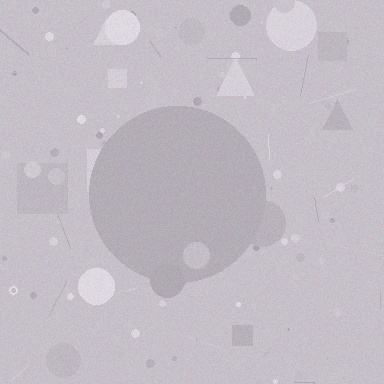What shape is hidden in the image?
A circle is hidden in the image.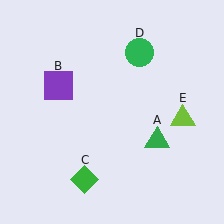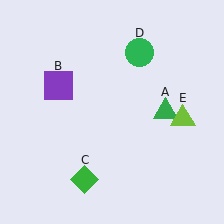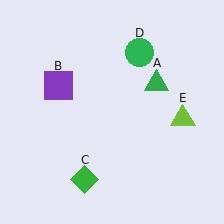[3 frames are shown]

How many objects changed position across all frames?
1 object changed position: green triangle (object A).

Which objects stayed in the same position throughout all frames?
Purple square (object B) and green diamond (object C) and green circle (object D) and lime triangle (object E) remained stationary.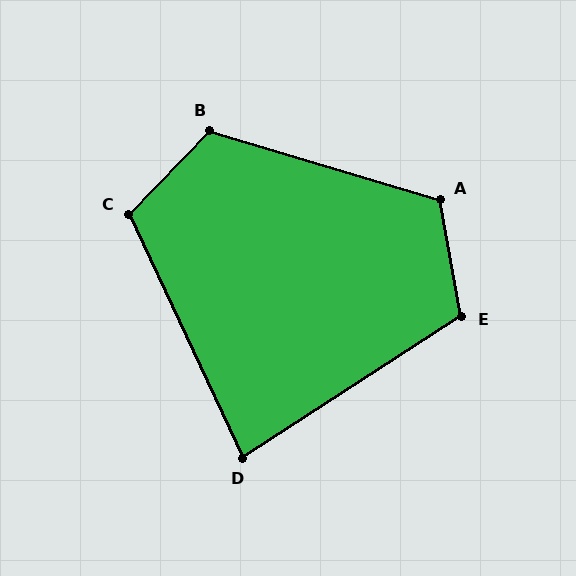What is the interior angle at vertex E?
Approximately 113 degrees (obtuse).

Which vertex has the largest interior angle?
B, at approximately 117 degrees.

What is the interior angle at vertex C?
Approximately 111 degrees (obtuse).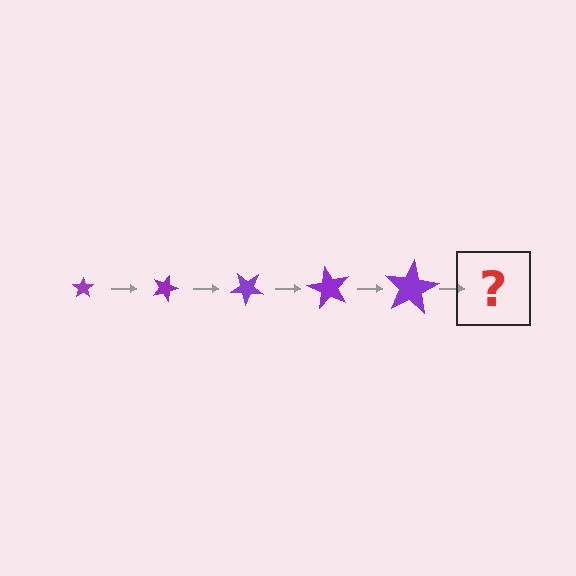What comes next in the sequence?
The next element should be a star, larger than the previous one and rotated 100 degrees from the start.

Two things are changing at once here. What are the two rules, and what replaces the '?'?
The two rules are that the star grows larger each step and it rotates 20 degrees each step. The '?' should be a star, larger than the previous one and rotated 100 degrees from the start.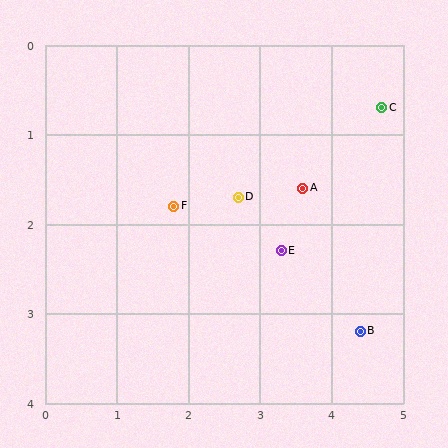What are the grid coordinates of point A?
Point A is at approximately (3.6, 1.6).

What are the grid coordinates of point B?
Point B is at approximately (4.4, 3.2).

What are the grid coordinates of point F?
Point F is at approximately (1.8, 1.8).